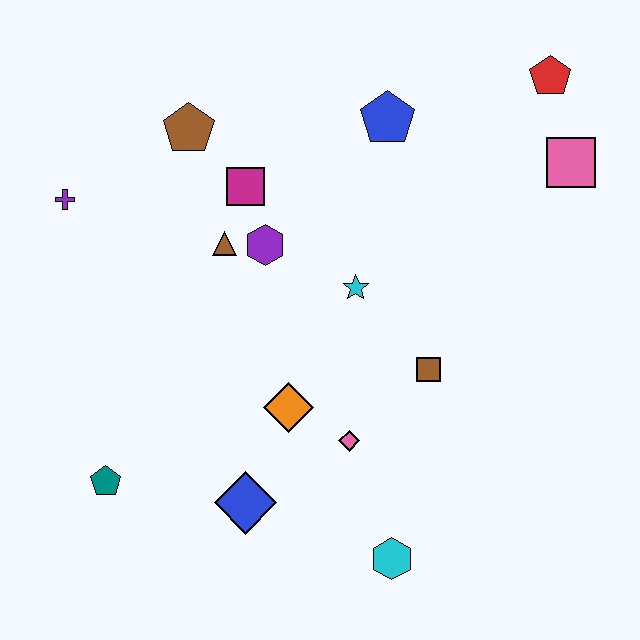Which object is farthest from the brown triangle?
The red pentagon is farthest from the brown triangle.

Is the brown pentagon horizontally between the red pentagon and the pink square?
No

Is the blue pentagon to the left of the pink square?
Yes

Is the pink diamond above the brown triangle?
No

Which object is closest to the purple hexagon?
The brown triangle is closest to the purple hexagon.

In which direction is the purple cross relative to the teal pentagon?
The purple cross is above the teal pentagon.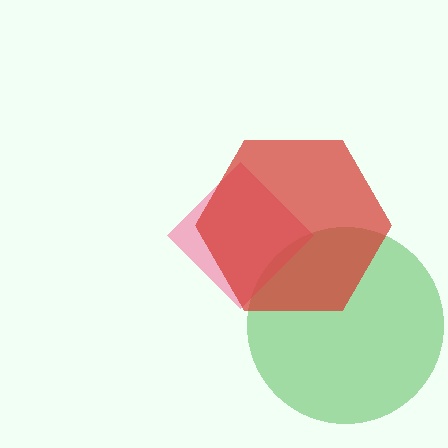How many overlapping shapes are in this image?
There are 3 overlapping shapes in the image.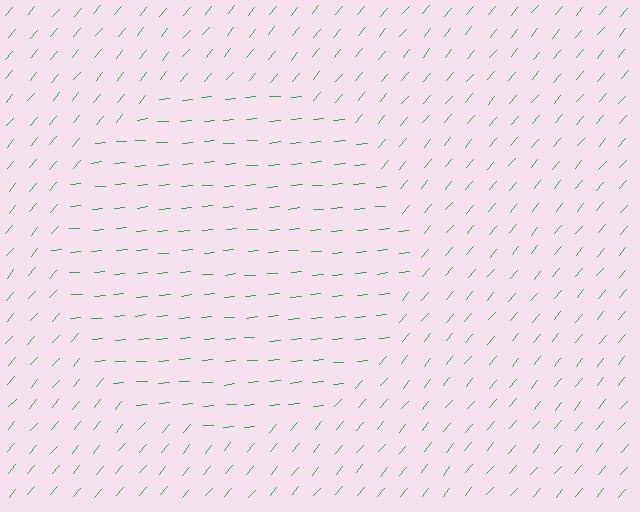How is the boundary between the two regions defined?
The boundary is defined purely by a change in line orientation (approximately 45 degrees difference). All lines are the same color and thickness.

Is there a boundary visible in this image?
Yes, there is a texture boundary formed by a change in line orientation.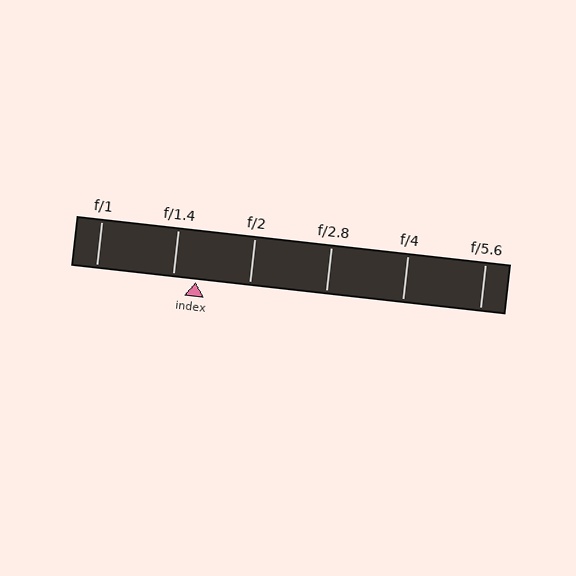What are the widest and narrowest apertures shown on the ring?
The widest aperture shown is f/1 and the narrowest is f/5.6.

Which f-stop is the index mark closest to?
The index mark is closest to f/1.4.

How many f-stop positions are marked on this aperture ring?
There are 6 f-stop positions marked.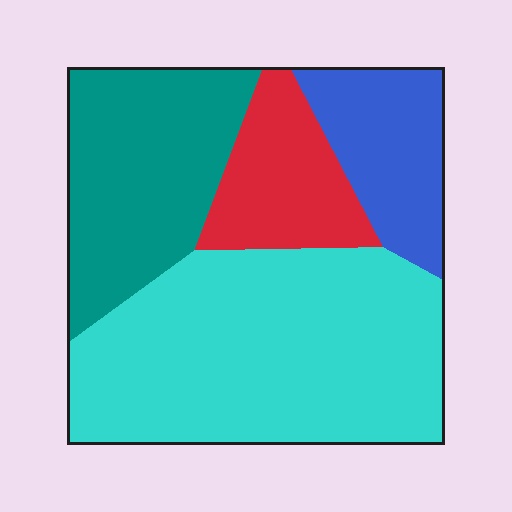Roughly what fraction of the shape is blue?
Blue takes up about one eighth (1/8) of the shape.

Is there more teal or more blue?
Teal.